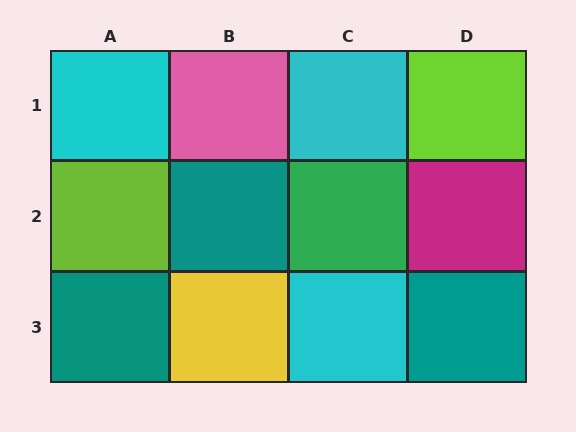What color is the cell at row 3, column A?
Teal.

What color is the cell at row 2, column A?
Lime.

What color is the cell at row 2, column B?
Teal.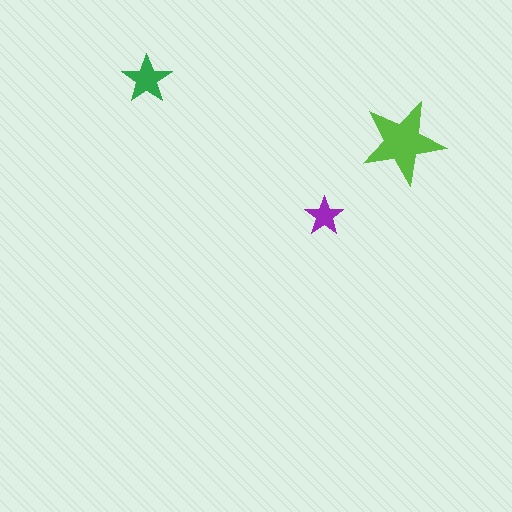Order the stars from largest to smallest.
the lime one, the green one, the purple one.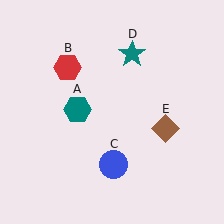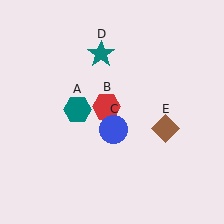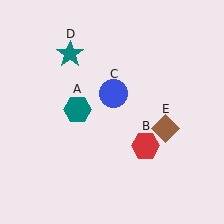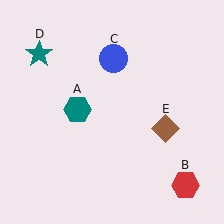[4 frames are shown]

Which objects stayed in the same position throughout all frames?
Teal hexagon (object A) and brown diamond (object E) remained stationary.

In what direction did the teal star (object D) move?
The teal star (object D) moved left.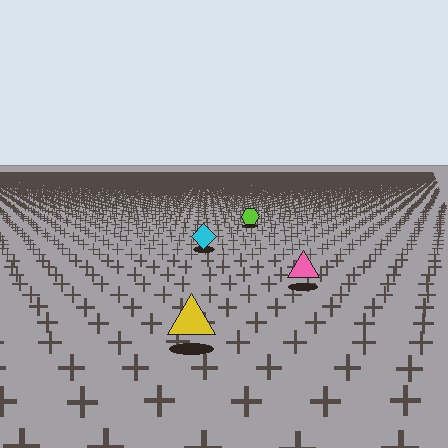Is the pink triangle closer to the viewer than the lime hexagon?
Yes. The pink triangle is closer — you can tell from the texture gradient: the ground texture is coarser near it.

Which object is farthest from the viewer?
The lime hexagon is farthest from the viewer. It appears smaller and the ground texture around it is denser.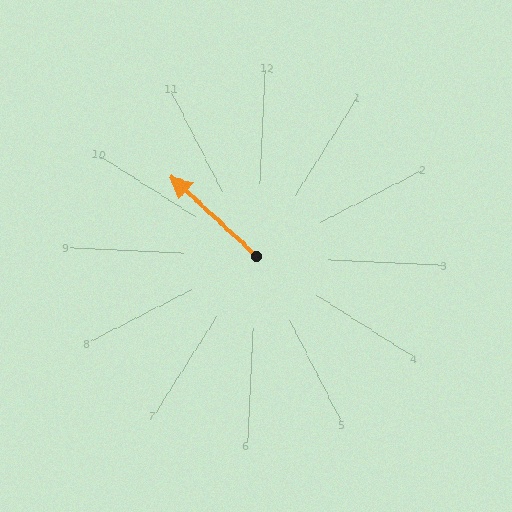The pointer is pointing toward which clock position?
Roughly 10 o'clock.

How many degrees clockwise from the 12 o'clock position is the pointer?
Approximately 310 degrees.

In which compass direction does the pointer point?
Northwest.